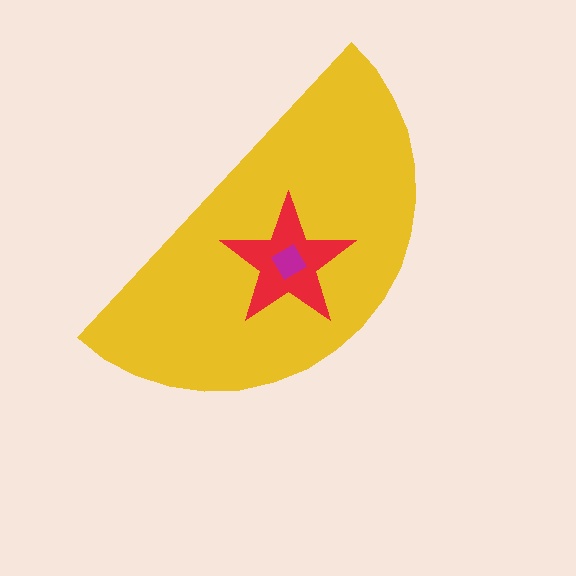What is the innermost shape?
The magenta square.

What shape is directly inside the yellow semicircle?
The red star.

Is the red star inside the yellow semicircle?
Yes.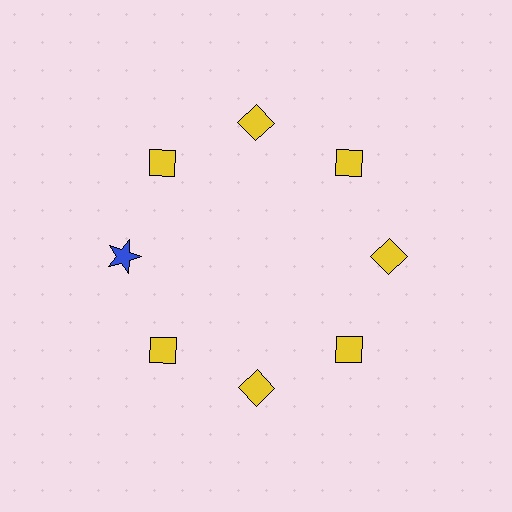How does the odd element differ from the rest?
It differs in both color (blue instead of yellow) and shape (star instead of diamond).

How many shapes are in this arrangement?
There are 8 shapes arranged in a ring pattern.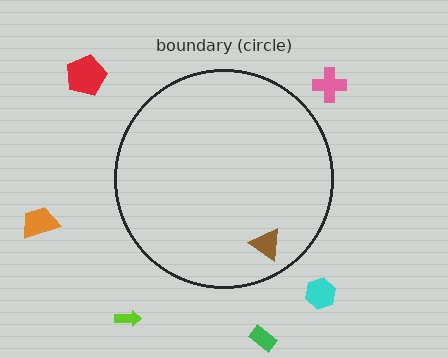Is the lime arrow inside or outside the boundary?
Outside.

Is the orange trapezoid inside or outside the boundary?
Outside.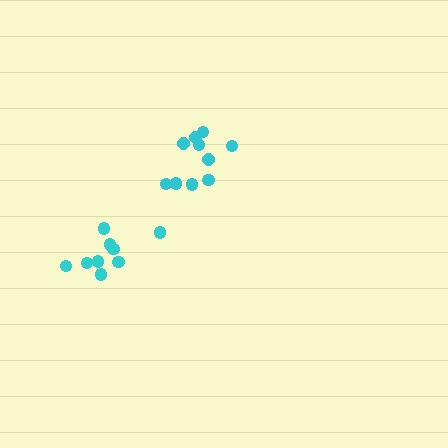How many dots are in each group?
Group 1: 9 dots, Group 2: 10 dots (19 total).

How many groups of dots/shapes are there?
There are 2 groups.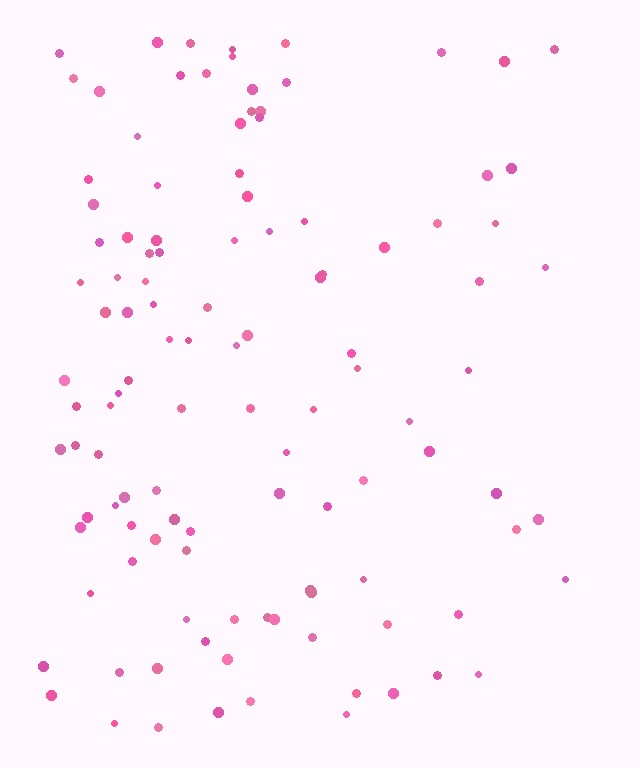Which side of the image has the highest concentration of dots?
The left.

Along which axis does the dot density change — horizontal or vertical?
Horizontal.